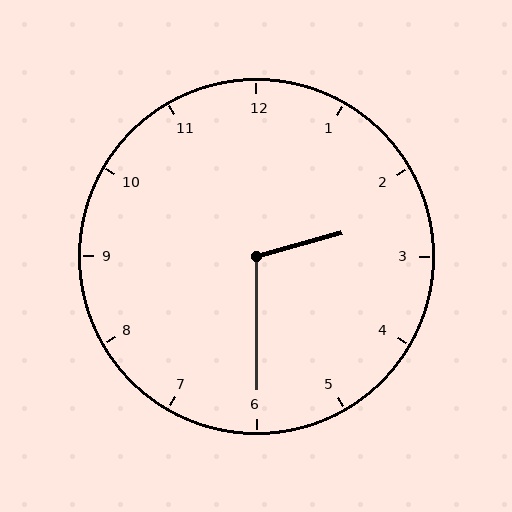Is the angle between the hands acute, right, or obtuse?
It is obtuse.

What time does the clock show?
2:30.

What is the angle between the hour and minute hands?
Approximately 105 degrees.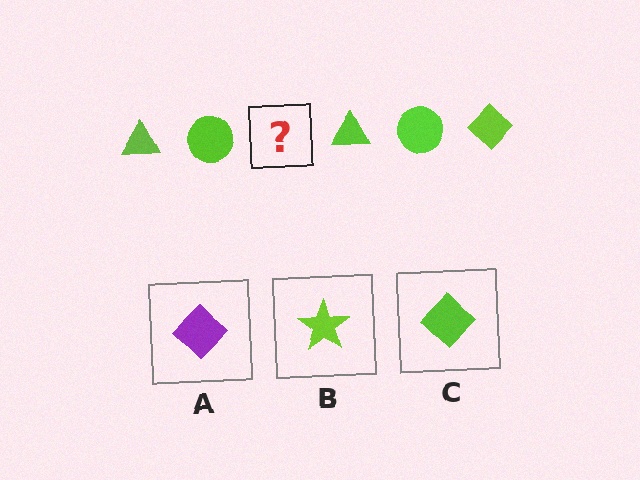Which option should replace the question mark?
Option C.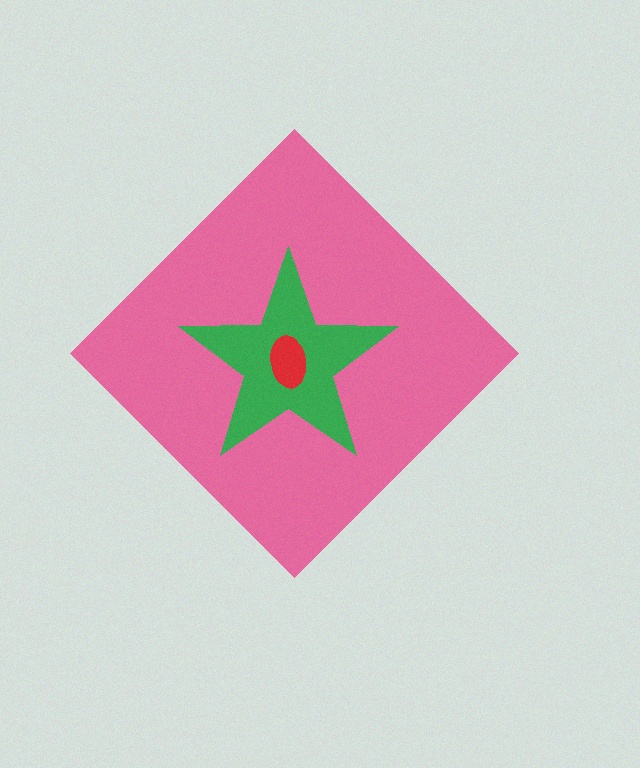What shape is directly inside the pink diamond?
The green star.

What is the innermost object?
The red ellipse.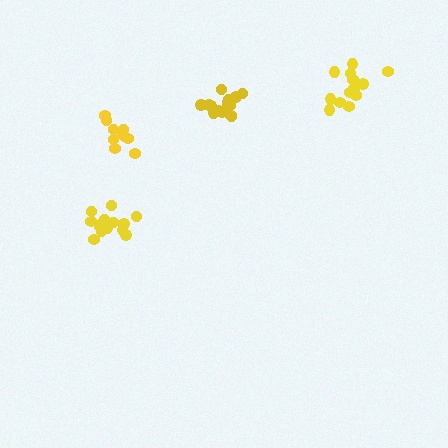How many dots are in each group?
Group 1: 14 dots, Group 2: 13 dots, Group 3: 16 dots, Group 4: 10 dots (53 total).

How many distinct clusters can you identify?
There are 4 distinct clusters.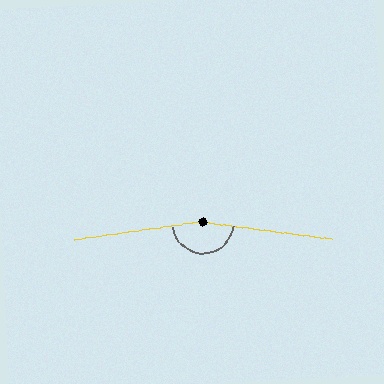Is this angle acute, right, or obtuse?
It is obtuse.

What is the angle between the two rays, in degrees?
Approximately 165 degrees.